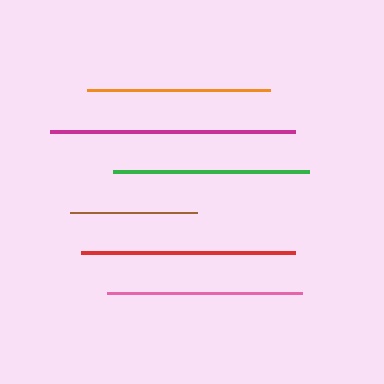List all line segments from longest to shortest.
From longest to shortest: magenta, red, green, pink, orange, brown.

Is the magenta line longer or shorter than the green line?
The magenta line is longer than the green line.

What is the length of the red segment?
The red segment is approximately 215 pixels long.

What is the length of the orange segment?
The orange segment is approximately 183 pixels long.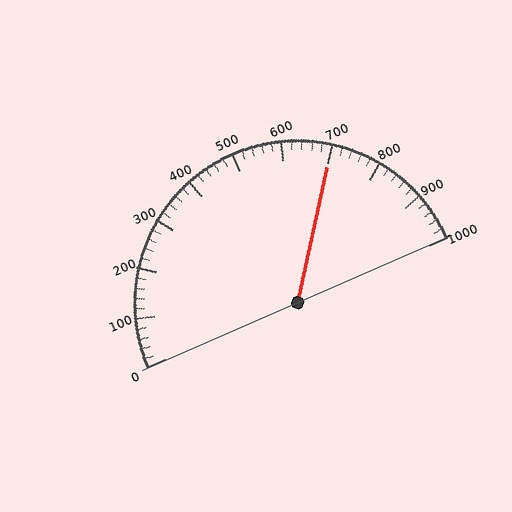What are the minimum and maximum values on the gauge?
The gauge ranges from 0 to 1000.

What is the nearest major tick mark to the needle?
The nearest major tick mark is 700.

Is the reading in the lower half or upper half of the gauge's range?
The reading is in the upper half of the range (0 to 1000).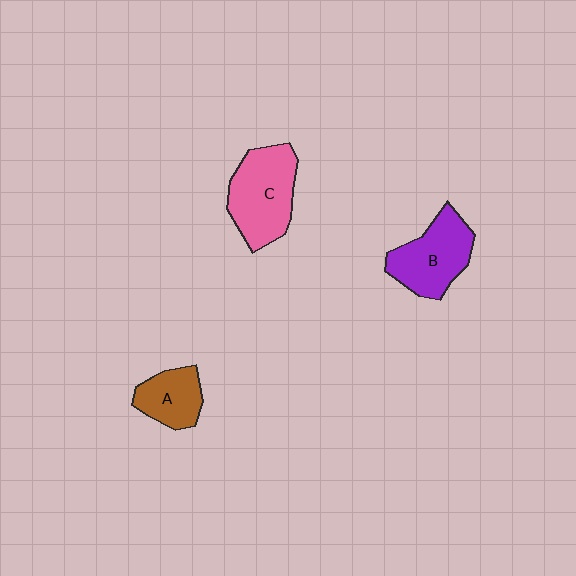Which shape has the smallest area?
Shape A (brown).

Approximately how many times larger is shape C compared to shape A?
Approximately 1.7 times.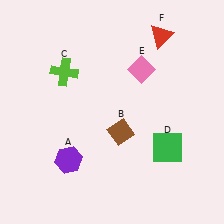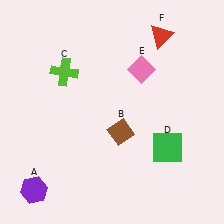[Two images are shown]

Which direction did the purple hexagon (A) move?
The purple hexagon (A) moved left.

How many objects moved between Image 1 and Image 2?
1 object moved between the two images.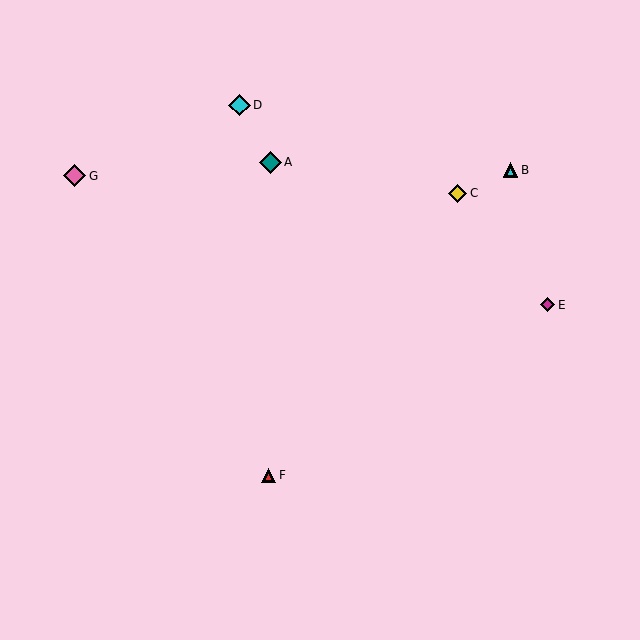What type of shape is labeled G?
Shape G is a pink diamond.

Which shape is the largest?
The teal diamond (labeled A) is the largest.